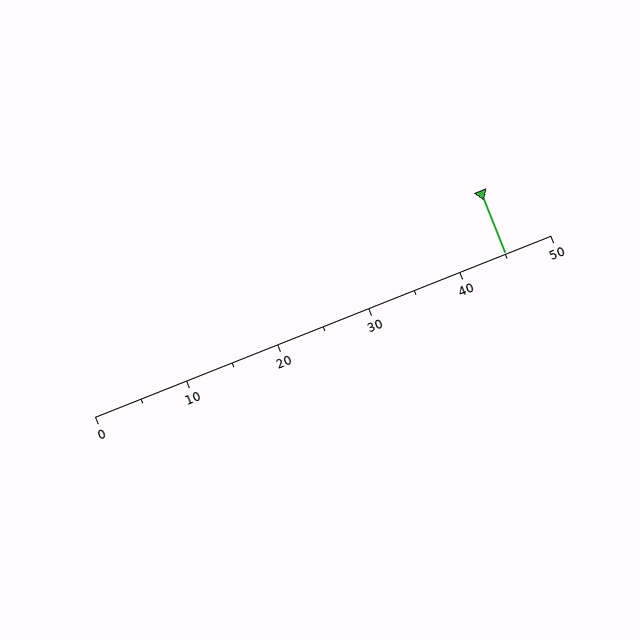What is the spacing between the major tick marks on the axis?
The major ticks are spaced 10 apart.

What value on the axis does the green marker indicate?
The marker indicates approximately 45.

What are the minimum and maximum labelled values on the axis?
The axis runs from 0 to 50.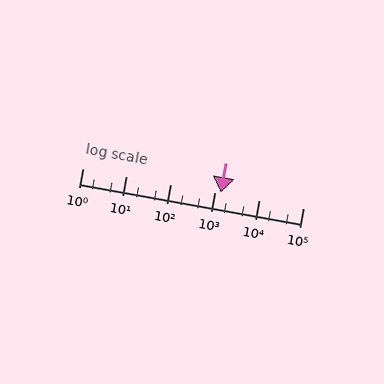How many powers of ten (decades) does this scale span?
The scale spans 5 decades, from 1 to 100000.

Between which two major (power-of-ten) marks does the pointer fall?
The pointer is between 1000 and 10000.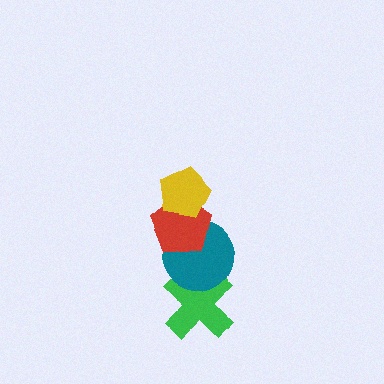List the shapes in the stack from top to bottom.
From top to bottom: the yellow pentagon, the red pentagon, the teal circle, the green cross.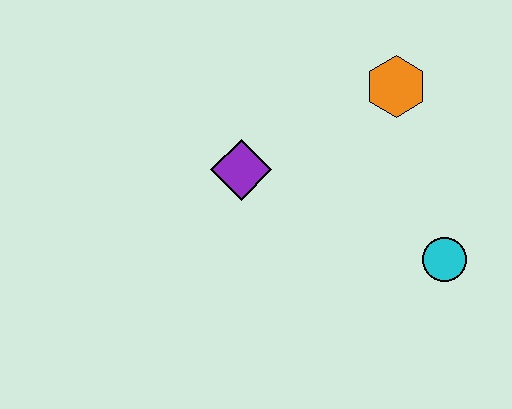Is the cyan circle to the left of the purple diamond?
No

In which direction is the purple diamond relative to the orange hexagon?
The purple diamond is to the left of the orange hexagon.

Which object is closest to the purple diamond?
The orange hexagon is closest to the purple diamond.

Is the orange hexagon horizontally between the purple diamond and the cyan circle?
Yes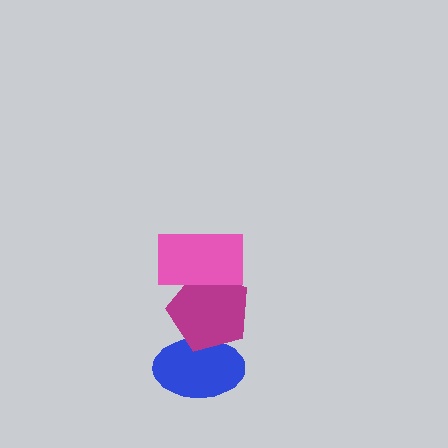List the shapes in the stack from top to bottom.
From top to bottom: the pink rectangle, the magenta pentagon, the blue ellipse.